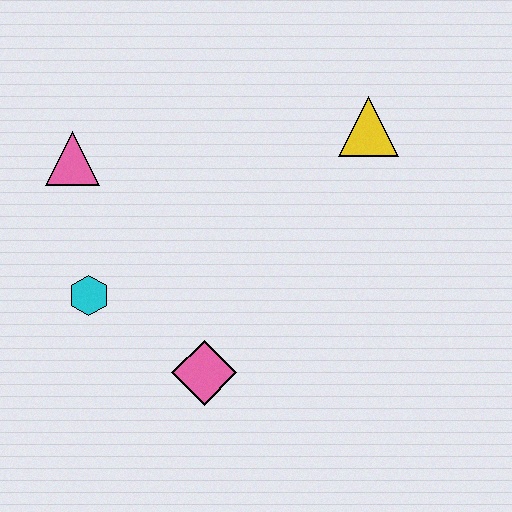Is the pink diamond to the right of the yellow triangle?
No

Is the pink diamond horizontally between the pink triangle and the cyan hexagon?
No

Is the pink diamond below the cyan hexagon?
Yes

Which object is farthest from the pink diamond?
The yellow triangle is farthest from the pink diamond.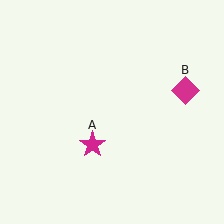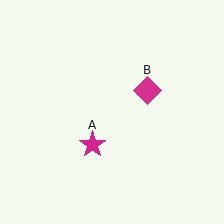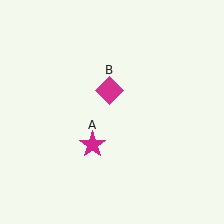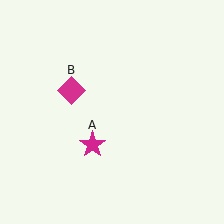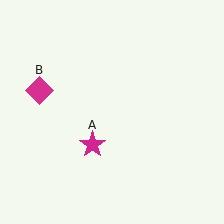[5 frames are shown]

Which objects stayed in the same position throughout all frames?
Magenta star (object A) remained stationary.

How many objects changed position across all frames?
1 object changed position: magenta diamond (object B).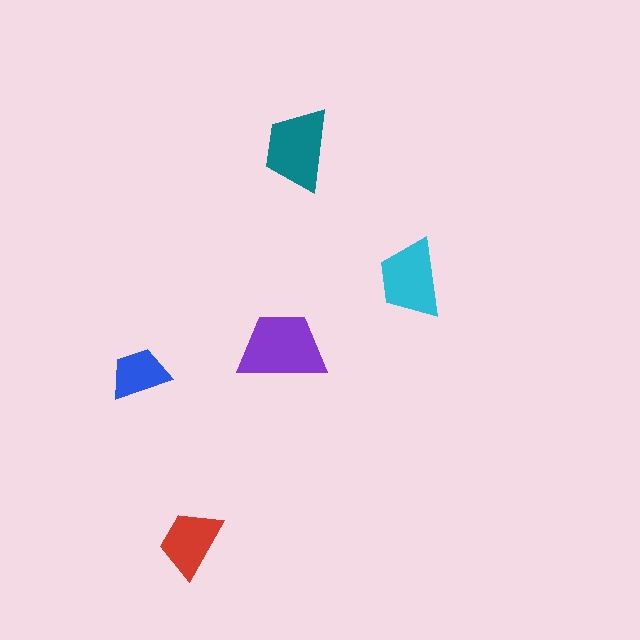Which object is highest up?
The teal trapezoid is topmost.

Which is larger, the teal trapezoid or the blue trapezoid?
The teal one.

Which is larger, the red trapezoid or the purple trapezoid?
The purple one.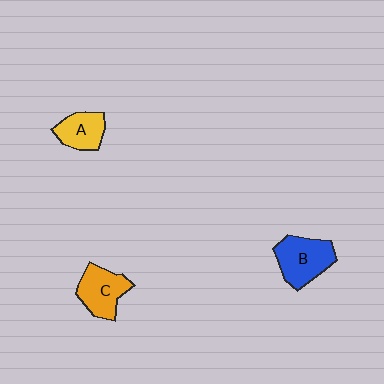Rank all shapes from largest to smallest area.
From largest to smallest: B (blue), C (orange), A (yellow).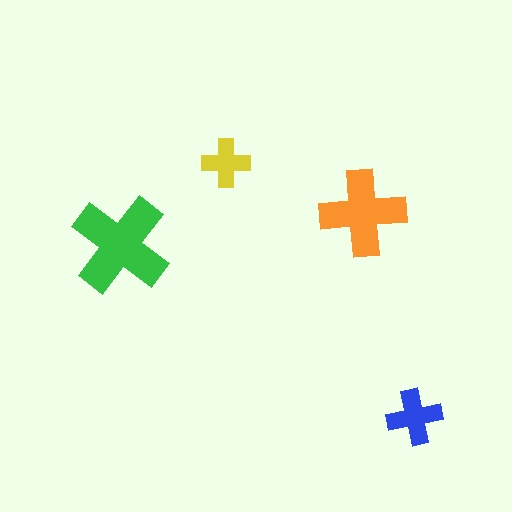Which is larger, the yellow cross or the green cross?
The green one.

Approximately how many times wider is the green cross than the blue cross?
About 2 times wider.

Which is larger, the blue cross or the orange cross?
The orange one.